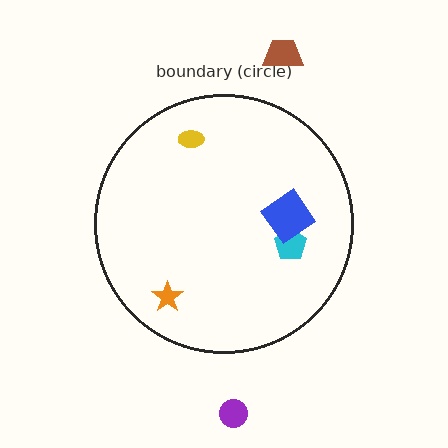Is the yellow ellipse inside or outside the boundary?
Inside.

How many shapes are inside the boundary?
4 inside, 2 outside.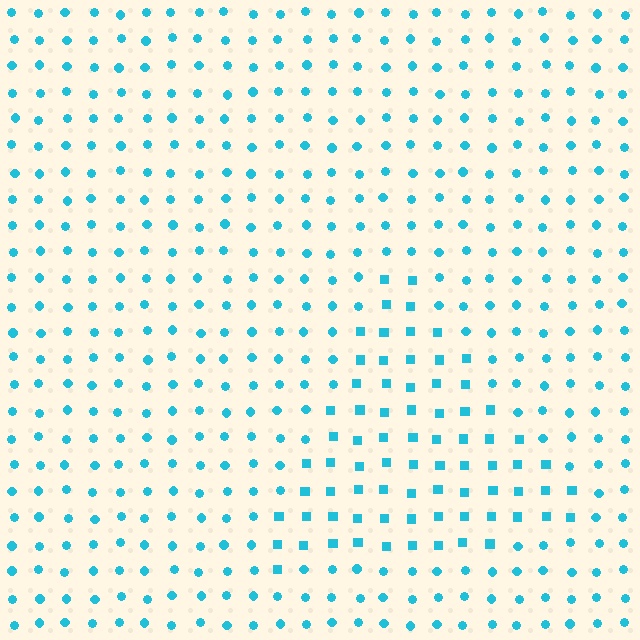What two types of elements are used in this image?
The image uses squares inside the triangle region and circles outside it.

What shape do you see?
I see a triangle.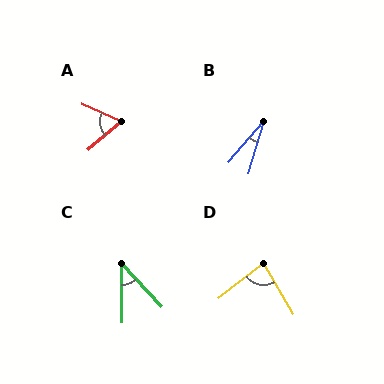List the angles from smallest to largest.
B (24°), C (42°), A (64°), D (82°).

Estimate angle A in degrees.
Approximately 64 degrees.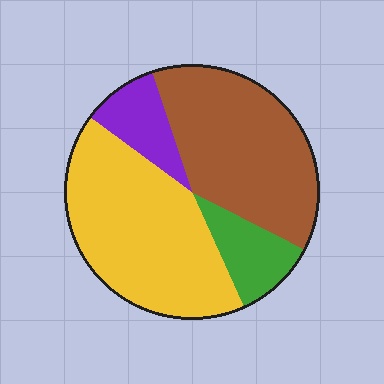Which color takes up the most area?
Yellow, at roughly 40%.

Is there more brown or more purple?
Brown.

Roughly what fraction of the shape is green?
Green covers around 10% of the shape.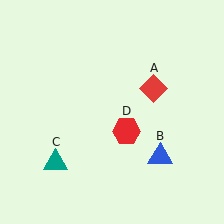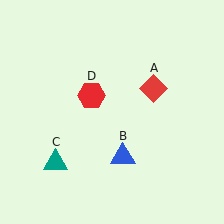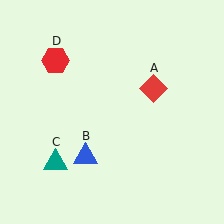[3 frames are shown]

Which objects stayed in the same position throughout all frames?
Red diamond (object A) and teal triangle (object C) remained stationary.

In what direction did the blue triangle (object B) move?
The blue triangle (object B) moved left.